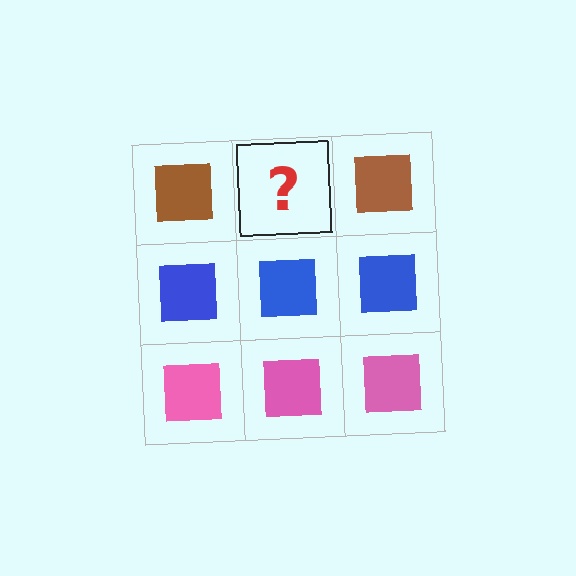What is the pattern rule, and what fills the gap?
The rule is that each row has a consistent color. The gap should be filled with a brown square.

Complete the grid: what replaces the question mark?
The question mark should be replaced with a brown square.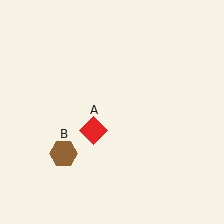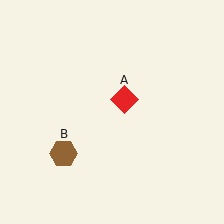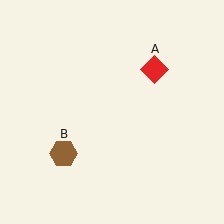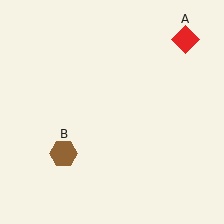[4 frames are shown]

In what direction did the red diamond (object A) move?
The red diamond (object A) moved up and to the right.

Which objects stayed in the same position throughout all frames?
Brown hexagon (object B) remained stationary.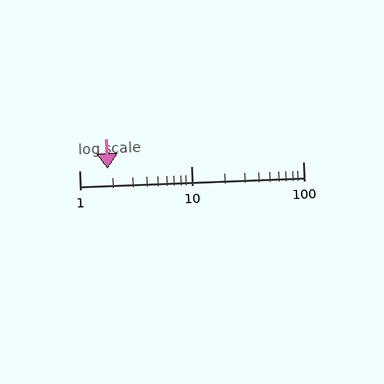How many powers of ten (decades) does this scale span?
The scale spans 2 decades, from 1 to 100.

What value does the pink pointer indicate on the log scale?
The pointer indicates approximately 1.8.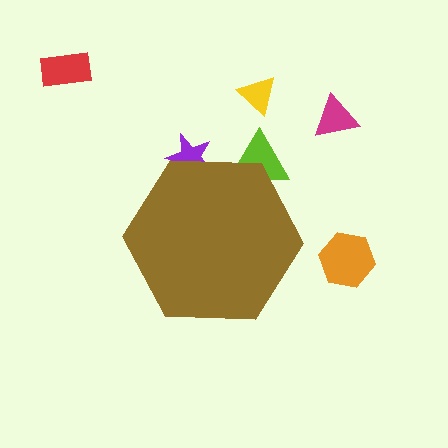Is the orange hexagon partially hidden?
No, the orange hexagon is fully visible.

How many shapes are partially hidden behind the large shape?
2 shapes are partially hidden.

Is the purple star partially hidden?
Yes, the purple star is partially hidden behind the brown hexagon.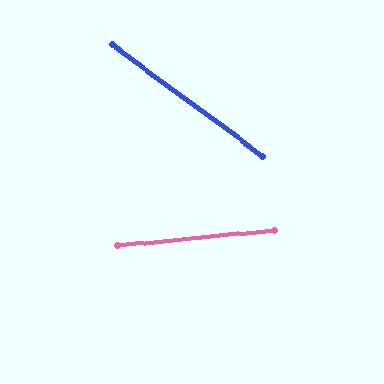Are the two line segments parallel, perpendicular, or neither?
Neither parallel nor perpendicular — they differ by about 42°.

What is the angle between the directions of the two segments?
Approximately 42 degrees.